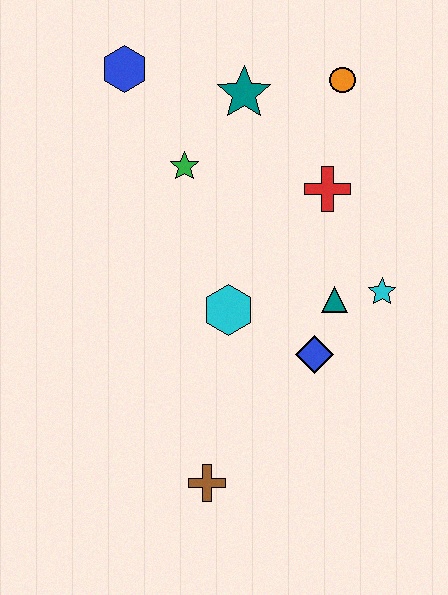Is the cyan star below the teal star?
Yes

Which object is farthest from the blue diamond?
The blue hexagon is farthest from the blue diamond.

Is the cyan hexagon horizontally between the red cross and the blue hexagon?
Yes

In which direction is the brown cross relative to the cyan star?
The brown cross is below the cyan star.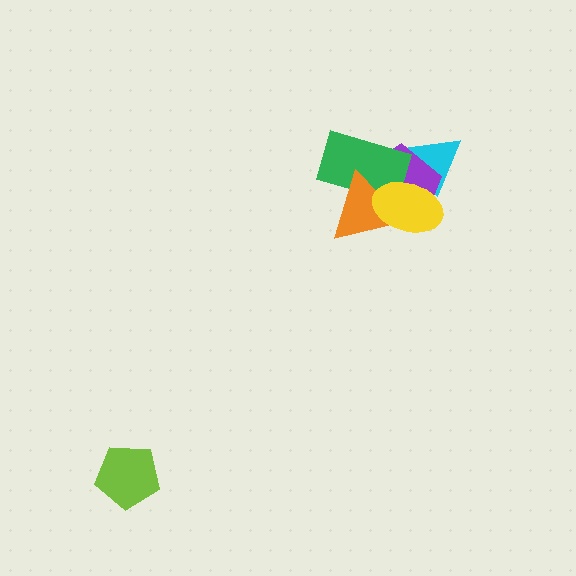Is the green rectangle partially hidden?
Yes, it is partially covered by another shape.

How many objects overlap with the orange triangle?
3 objects overlap with the orange triangle.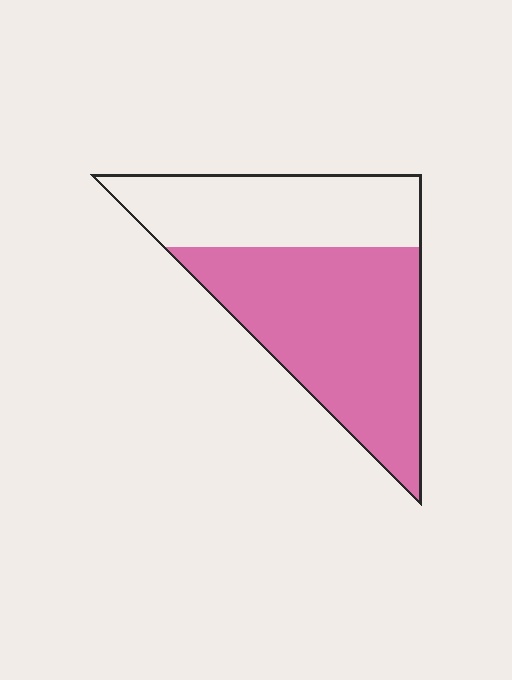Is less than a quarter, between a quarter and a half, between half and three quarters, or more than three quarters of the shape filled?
Between half and three quarters.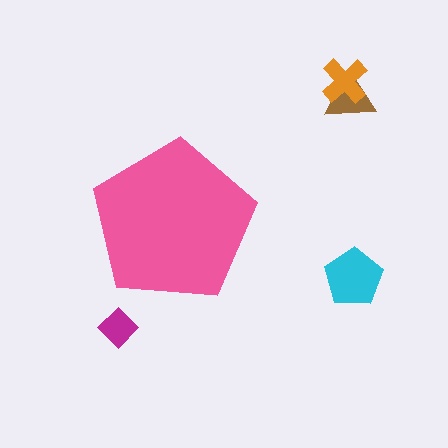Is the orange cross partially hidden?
No, the orange cross is fully visible.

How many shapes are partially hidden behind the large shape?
0 shapes are partially hidden.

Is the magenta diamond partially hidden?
No, the magenta diamond is fully visible.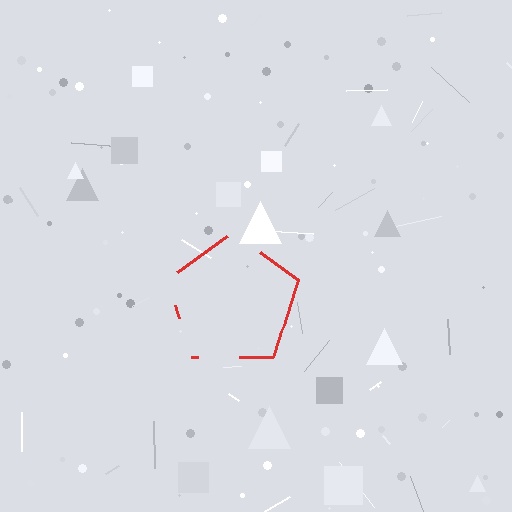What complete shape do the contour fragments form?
The contour fragments form a pentagon.